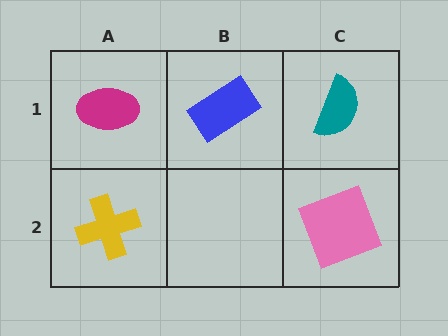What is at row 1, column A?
A magenta ellipse.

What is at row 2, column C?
A pink square.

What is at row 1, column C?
A teal semicircle.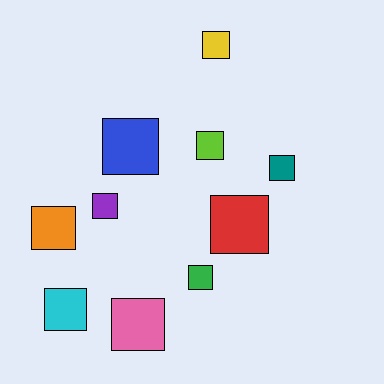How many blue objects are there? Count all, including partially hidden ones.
There is 1 blue object.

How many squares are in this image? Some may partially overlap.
There are 10 squares.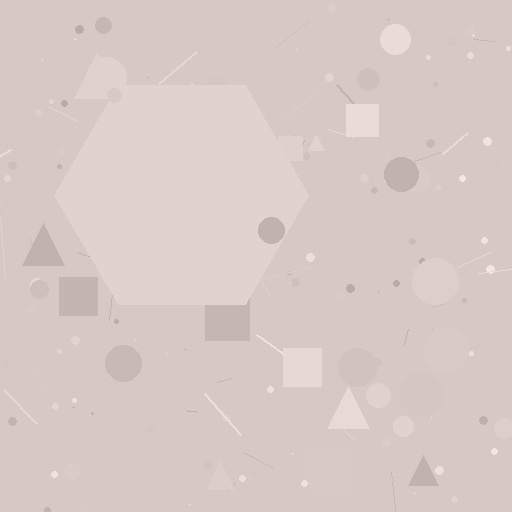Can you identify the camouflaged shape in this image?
The camouflaged shape is a hexagon.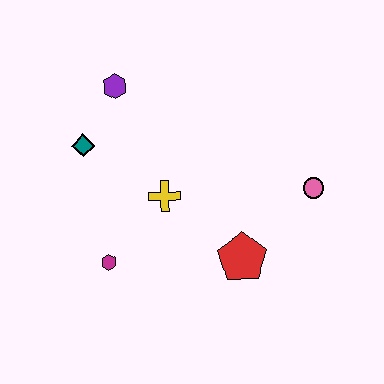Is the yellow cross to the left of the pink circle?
Yes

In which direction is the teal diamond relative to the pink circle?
The teal diamond is to the left of the pink circle.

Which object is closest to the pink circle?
The red pentagon is closest to the pink circle.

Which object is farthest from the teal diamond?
The pink circle is farthest from the teal diamond.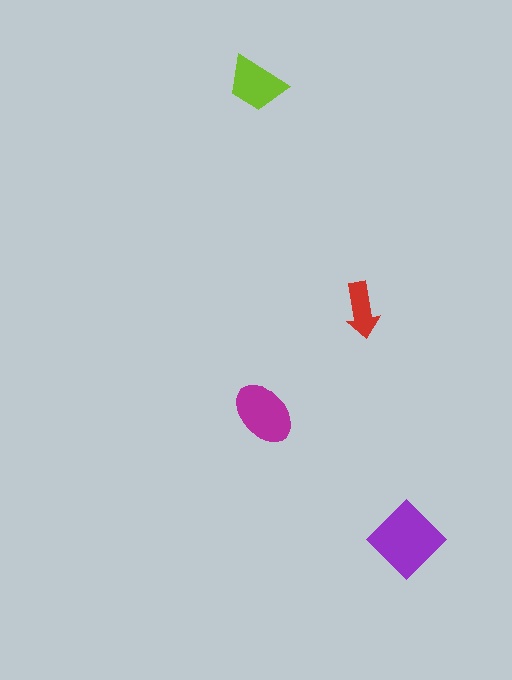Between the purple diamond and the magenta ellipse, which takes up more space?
The purple diamond.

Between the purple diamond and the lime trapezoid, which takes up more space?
The purple diamond.